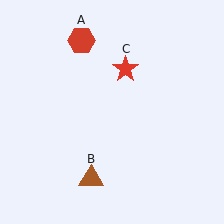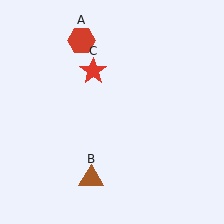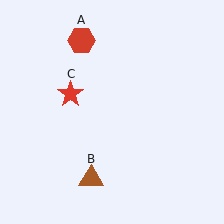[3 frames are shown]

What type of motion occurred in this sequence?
The red star (object C) rotated counterclockwise around the center of the scene.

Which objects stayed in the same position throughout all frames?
Red hexagon (object A) and brown triangle (object B) remained stationary.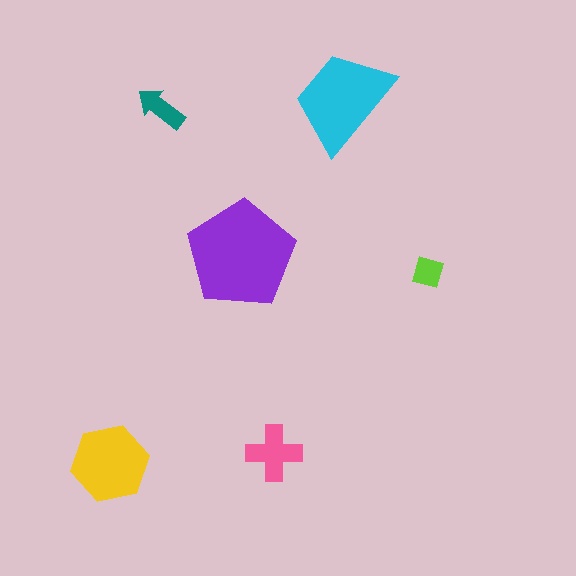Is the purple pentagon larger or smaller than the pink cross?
Larger.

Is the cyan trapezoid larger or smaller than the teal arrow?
Larger.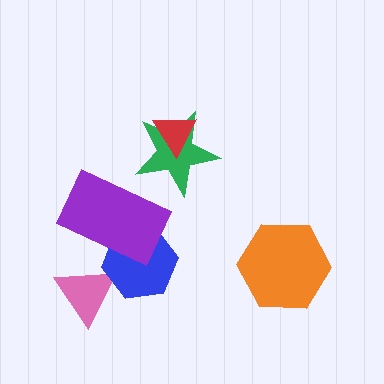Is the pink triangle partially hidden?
Yes, it is partially covered by another shape.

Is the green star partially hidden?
Yes, it is partially covered by another shape.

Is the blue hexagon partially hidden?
Yes, it is partially covered by another shape.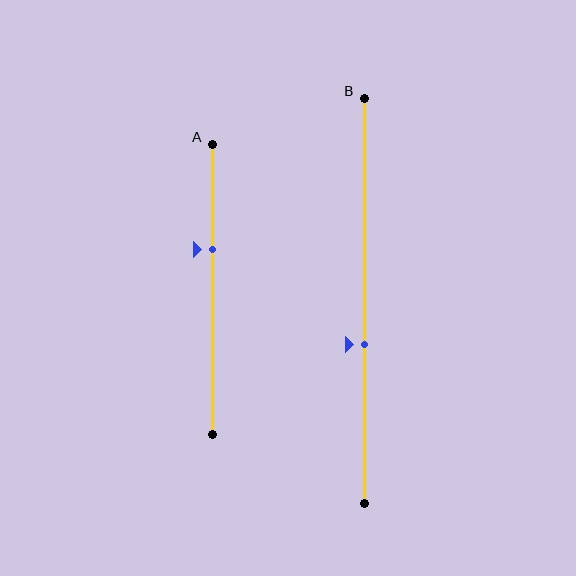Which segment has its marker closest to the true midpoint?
Segment B has its marker closest to the true midpoint.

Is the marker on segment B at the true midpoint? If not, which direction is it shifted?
No, the marker on segment B is shifted downward by about 11% of the segment length.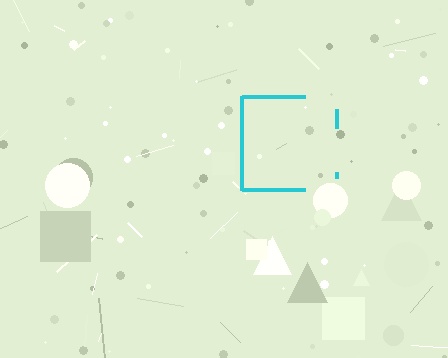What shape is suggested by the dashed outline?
The dashed outline suggests a square.